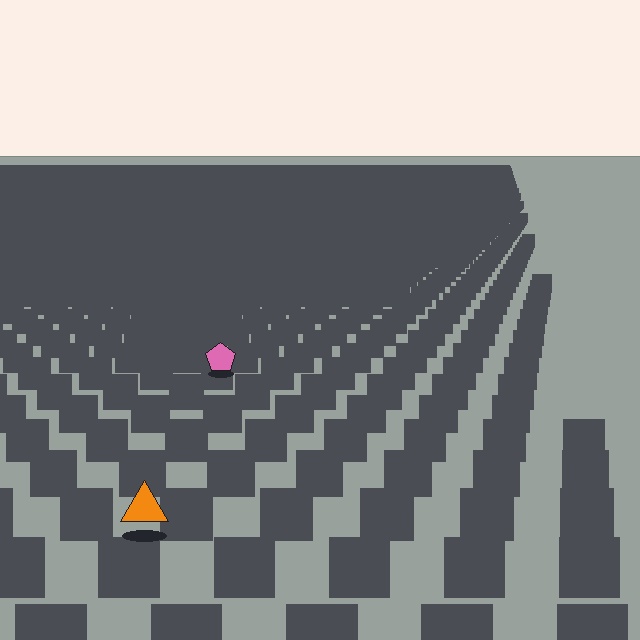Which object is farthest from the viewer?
The pink pentagon is farthest from the viewer. It appears smaller and the ground texture around it is denser.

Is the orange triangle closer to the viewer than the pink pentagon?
Yes. The orange triangle is closer — you can tell from the texture gradient: the ground texture is coarser near it.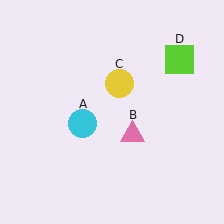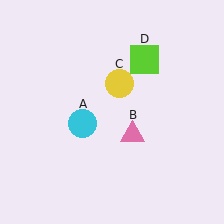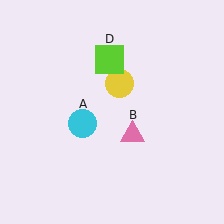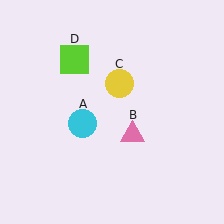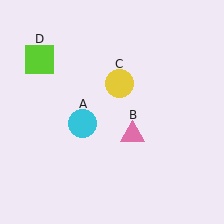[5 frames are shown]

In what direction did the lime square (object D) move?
The lime square (object D) moved left.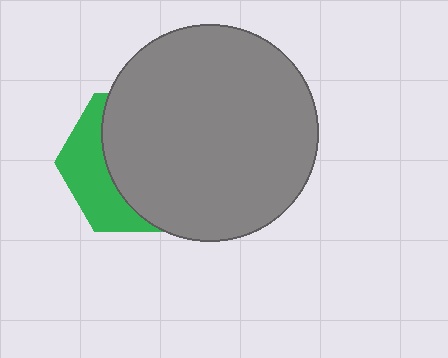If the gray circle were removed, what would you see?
You would see the complete green hexagon.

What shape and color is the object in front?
The object in front is a gray circle.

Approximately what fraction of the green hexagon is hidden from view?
Roughly 67% of the green hexagon is hidden behind the gray circle.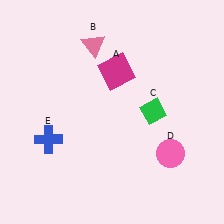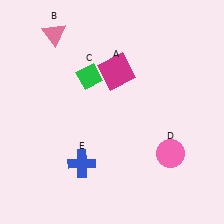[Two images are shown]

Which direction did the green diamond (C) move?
The green diamond (C) moved left.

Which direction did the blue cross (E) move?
The blue cross (E) moved right.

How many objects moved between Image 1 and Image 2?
3 objects moved between the two images.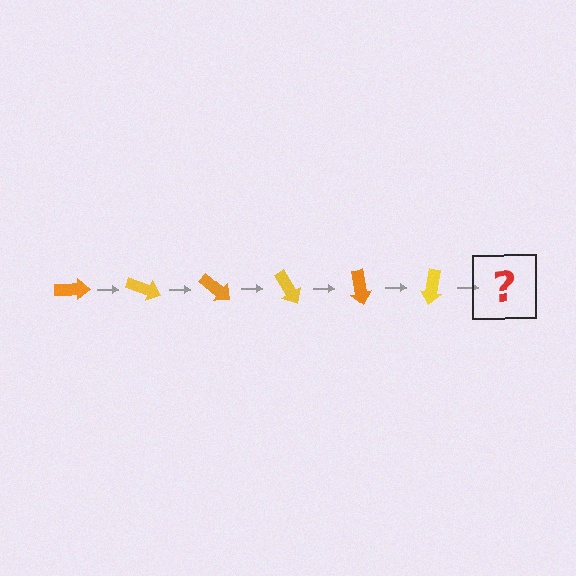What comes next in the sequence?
The next element should be an orange arrow, rotated 120 degrees from the start.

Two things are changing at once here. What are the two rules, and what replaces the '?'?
The two rules are that it rotates 20 degrees each step and the color cycles through orange and yellow. The '?' should be an orange arrow, rotated 120 degrees from the start.